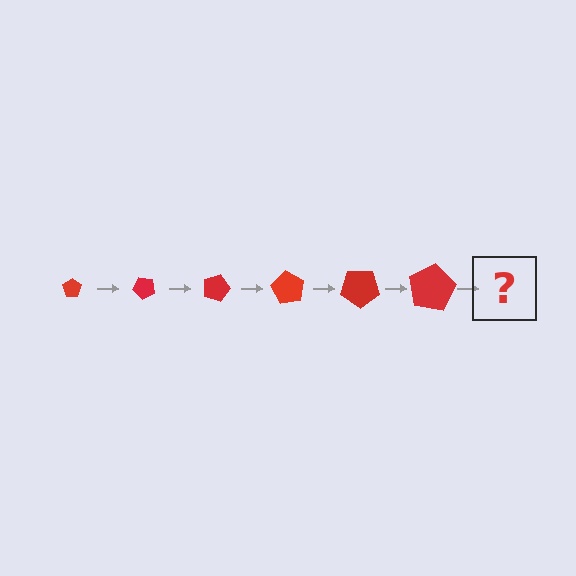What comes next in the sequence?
The next element should be a pentagon, larger than the previous one and rotated 270 degrees from the start.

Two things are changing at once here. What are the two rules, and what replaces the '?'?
The two rules are that the pentagon grows larger each step and it rotates 45 degrees each step. The '?' should be a pentagon, larger than the previous one and rotated 270 degrees from the start.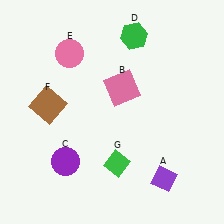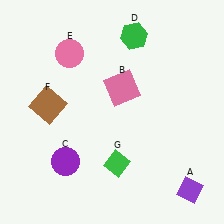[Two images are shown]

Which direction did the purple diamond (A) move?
The purple diamond (A) moved right.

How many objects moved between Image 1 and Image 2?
1 object moved between the two images.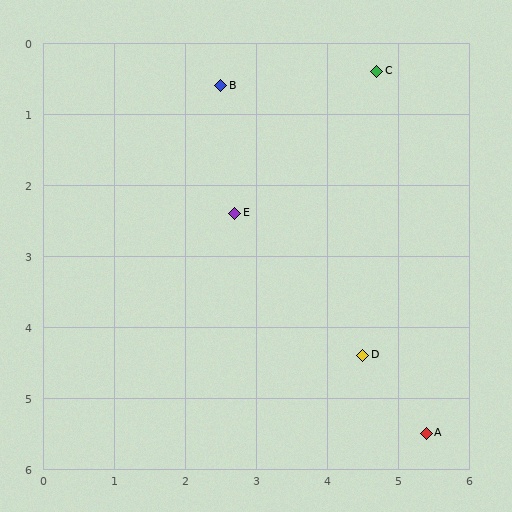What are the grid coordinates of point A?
Point A is at approximately (5.4, 5.5).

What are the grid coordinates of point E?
Point E is at approximately (2.7, 2.4).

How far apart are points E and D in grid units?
Points E and D are about 2.7 grid units apart.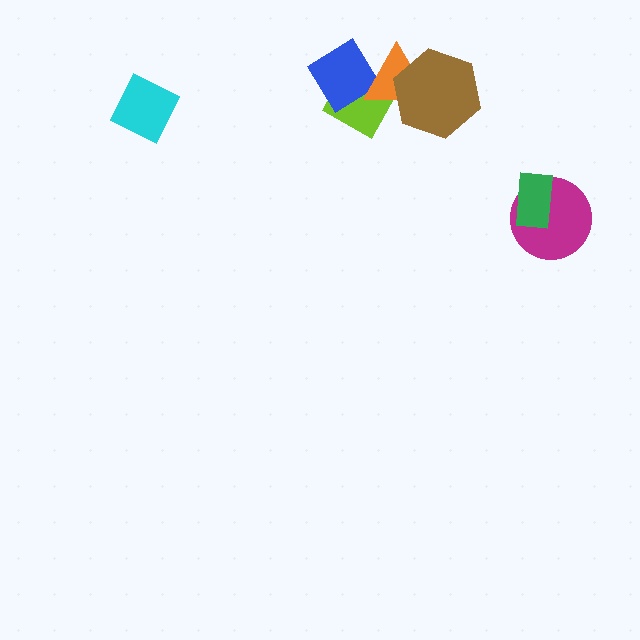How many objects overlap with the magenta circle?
1 object overlaps with the magenta circle.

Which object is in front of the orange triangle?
The brown hexagon is in front of the orange triangle.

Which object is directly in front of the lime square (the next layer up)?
The blue diamond is directly in front of the lime square.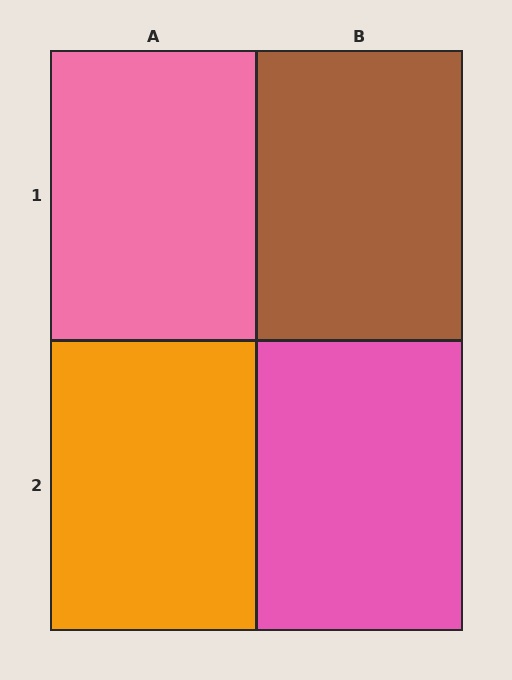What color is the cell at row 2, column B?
Pink.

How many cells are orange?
1 cell is orange.